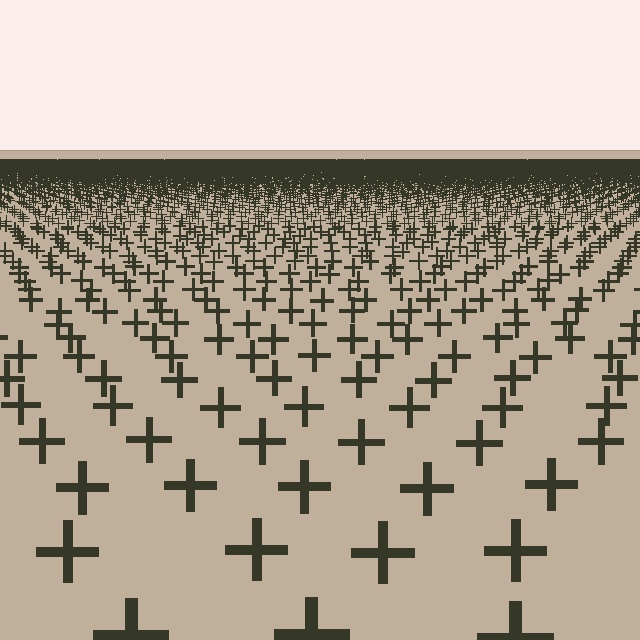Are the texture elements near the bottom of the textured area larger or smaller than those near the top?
Larger. Near the bottom, elements are closer to the viewer and appear at a bigger on-screen size.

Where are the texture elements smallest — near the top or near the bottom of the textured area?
Near the top.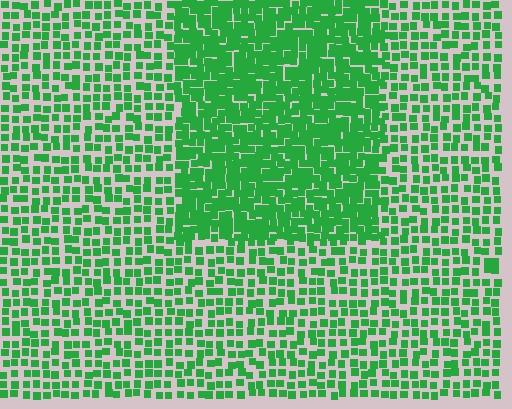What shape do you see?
I see a rectangle.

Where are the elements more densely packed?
The elements are more densely packed inside the rectangle boundary.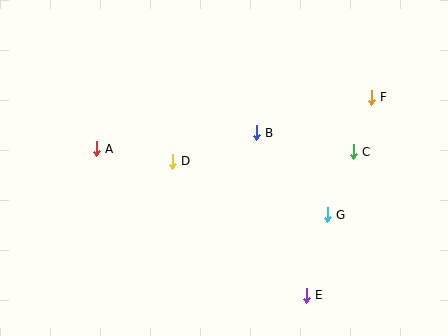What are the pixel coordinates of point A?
Point A is at (96, 149).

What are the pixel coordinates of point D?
Point D is at (172, 161).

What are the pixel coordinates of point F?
Point F is at (371, 97).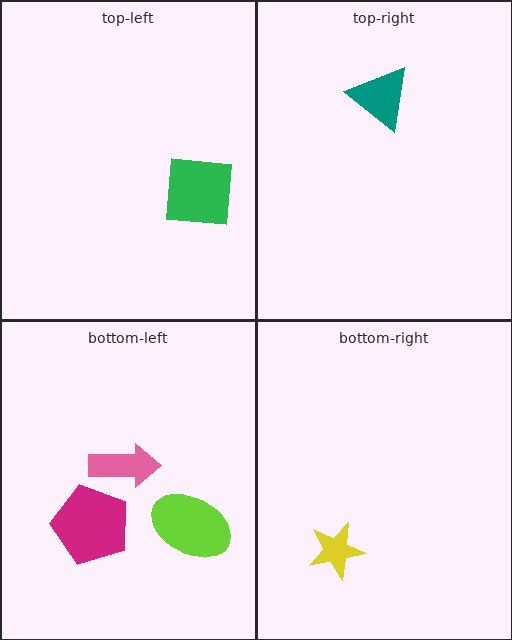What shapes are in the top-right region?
The teal triangle.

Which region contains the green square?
The top-left region.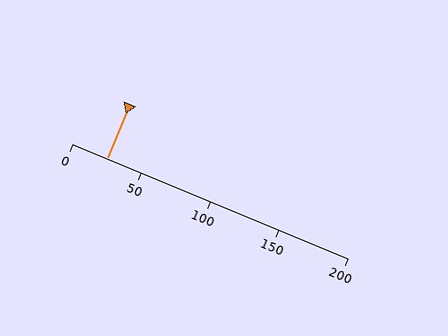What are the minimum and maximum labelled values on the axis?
The axis runs from 0 to 200.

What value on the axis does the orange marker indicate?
The marker indicates approximately 25.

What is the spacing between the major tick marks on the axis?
The major ticks are spaced 50 apart.